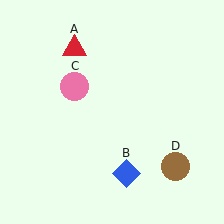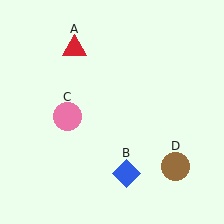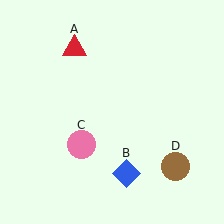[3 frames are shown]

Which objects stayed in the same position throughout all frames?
Red triangle (object A) and blue diamond (object B) and brown circle (object D) remained stationary.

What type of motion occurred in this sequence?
The pink circle (object C) rotated counterclockwise around the center of the scene.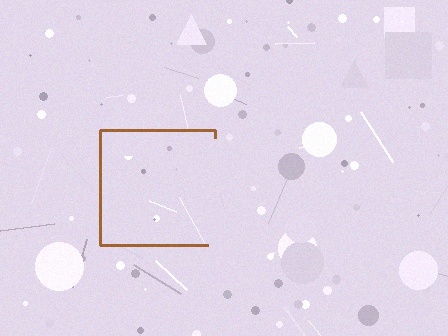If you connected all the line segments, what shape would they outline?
They would outline a square.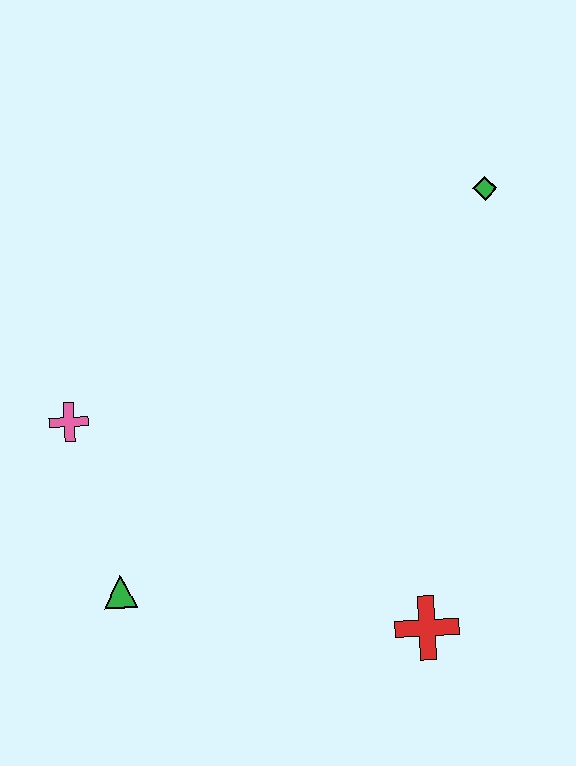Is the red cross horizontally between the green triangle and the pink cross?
No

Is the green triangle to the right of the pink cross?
Yes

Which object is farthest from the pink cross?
The green diamond is farthest from the pink cross.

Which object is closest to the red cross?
The green triangle is closest to the red cross.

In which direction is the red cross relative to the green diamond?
The red cross is below the green diamond.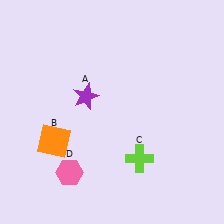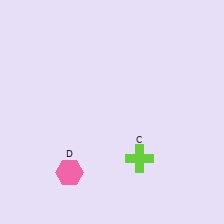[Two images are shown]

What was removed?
The orange square (B), the purple star (A) were removed in Image 2.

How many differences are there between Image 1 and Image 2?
There are 2 differences between the two images.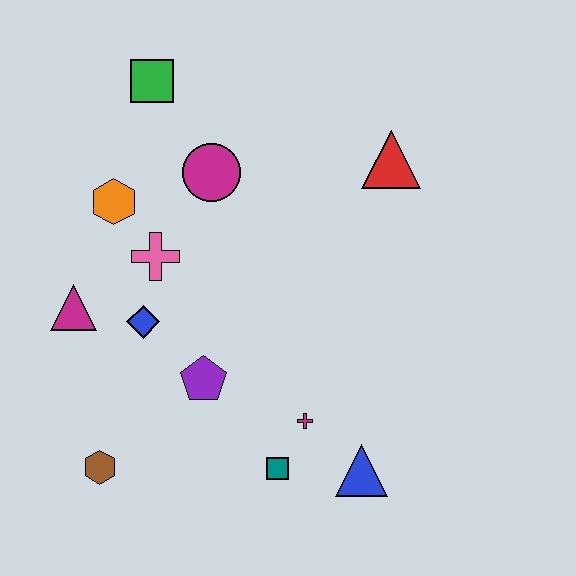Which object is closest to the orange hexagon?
The pink cross is closest to the orange hexagon.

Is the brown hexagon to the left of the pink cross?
Yes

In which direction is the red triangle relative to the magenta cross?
The red triangle is above the magenta cross.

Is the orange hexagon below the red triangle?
Yes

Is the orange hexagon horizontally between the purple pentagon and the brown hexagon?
Yes